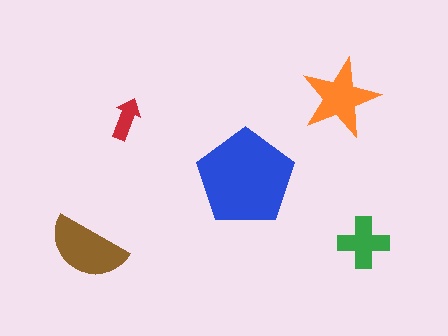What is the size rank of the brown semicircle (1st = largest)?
2nd.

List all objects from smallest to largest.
The red arrow, the green cross, the orange star, the brown semicircle, the blue pentagon.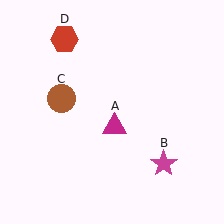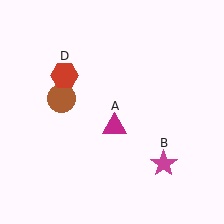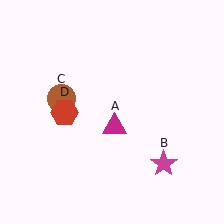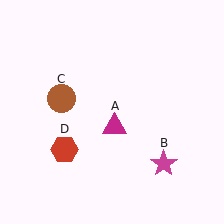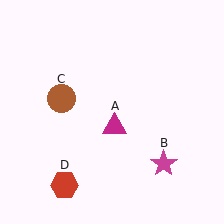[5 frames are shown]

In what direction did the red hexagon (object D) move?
The red hexagon (object D) moved down.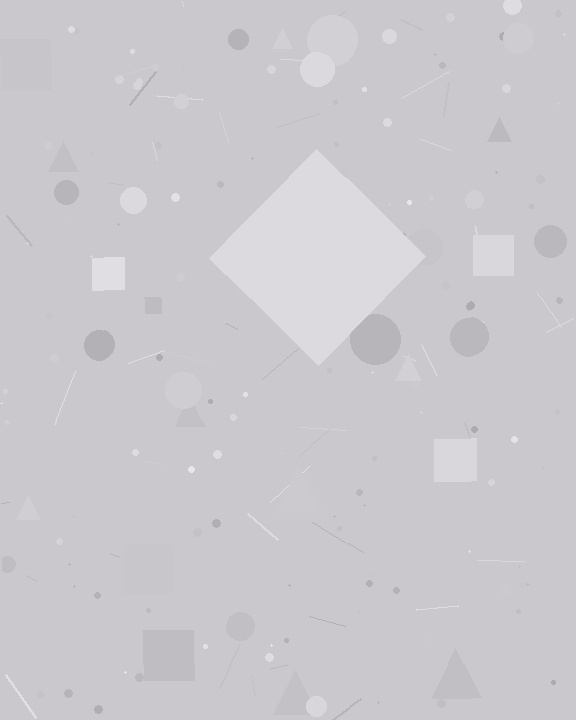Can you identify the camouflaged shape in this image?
The camouflaged shape is a diamond.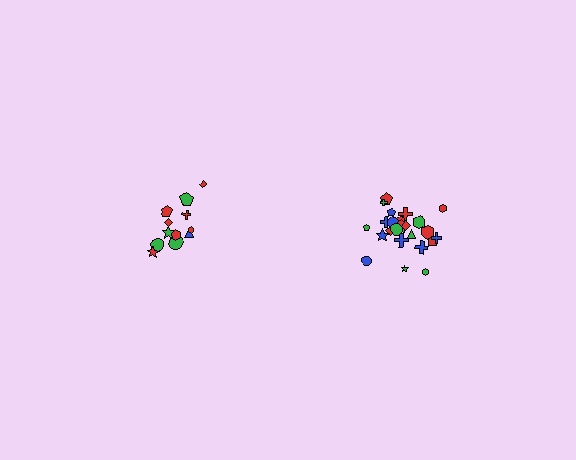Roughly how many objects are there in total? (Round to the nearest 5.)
Roughly 35 objects in total.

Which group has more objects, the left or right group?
The right group.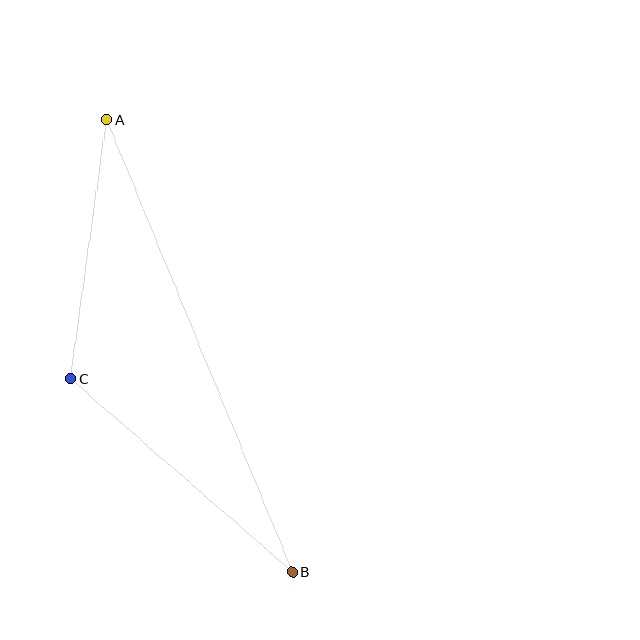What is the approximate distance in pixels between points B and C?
The distance between B and C is approximately 294 pixels.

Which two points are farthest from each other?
Points A and B are farthest from each other.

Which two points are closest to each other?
Points A and C are closest to each other.